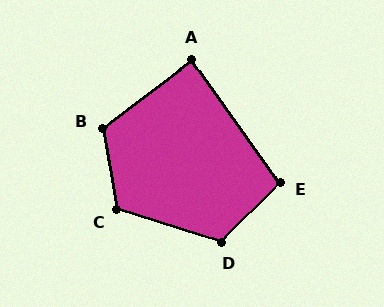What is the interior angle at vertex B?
Approximately 117 degrees (obtuse).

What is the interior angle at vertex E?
Approximately 99 degrees (obtuse).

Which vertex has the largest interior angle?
C, at approximately 118 degrees.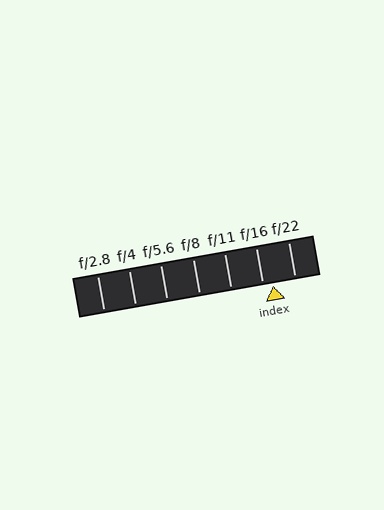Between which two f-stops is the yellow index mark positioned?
The index mark is between f/16 and f/22.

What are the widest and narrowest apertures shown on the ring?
The widest aperture shown is f/2.8 and the narrowest is f/22.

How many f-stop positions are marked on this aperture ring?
There are 7 f-stop positions marked.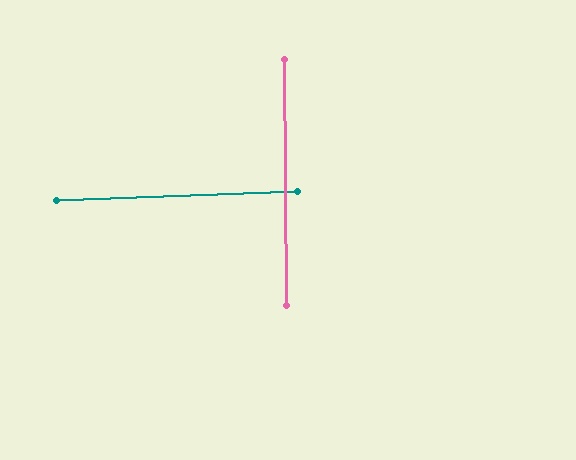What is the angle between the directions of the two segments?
Approximately 88 degrees.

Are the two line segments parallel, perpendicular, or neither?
Perpendicular — they meet at approximately 88°.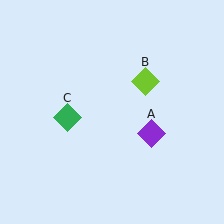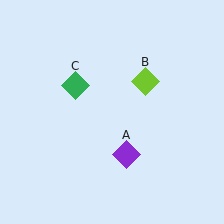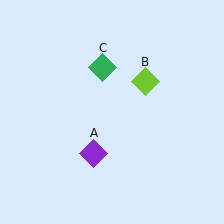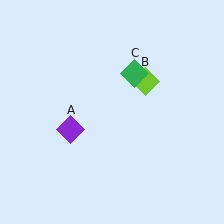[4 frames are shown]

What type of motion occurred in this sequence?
The purple diamond (object A), green diamond (object C) rotated clockwise around the center of the scene.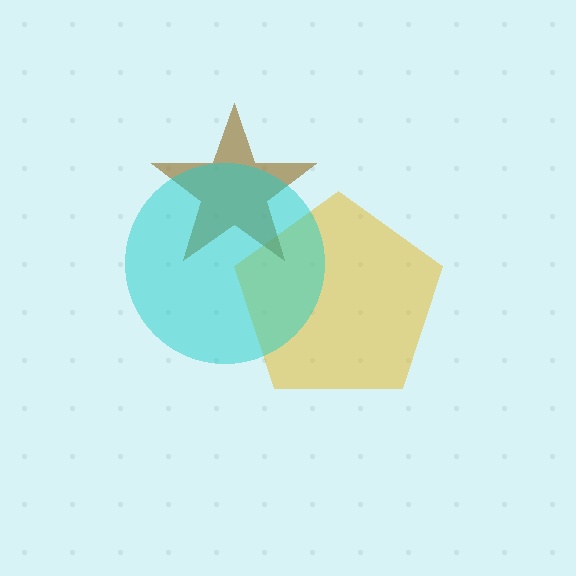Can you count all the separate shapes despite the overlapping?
Yes, there are 3 separate shapes.